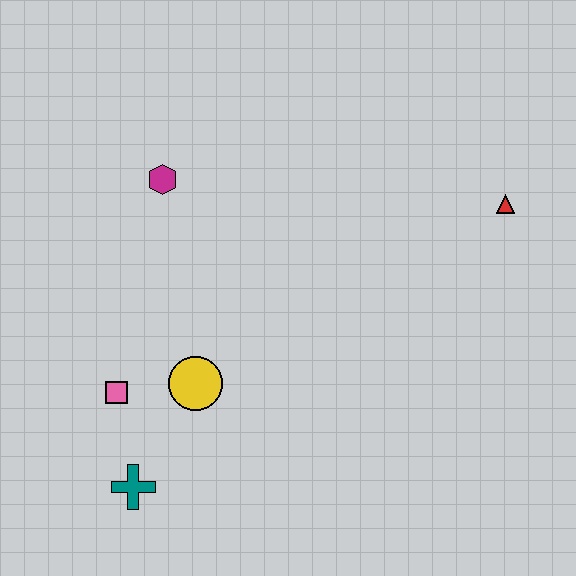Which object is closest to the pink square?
The yellow circle is closest to the pink square.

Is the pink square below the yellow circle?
Yes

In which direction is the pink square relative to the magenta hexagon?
The pink square is below the magenta hexagon.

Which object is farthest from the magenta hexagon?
The red triangle is farthest from the magenta hexagon.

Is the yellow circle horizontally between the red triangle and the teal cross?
Yes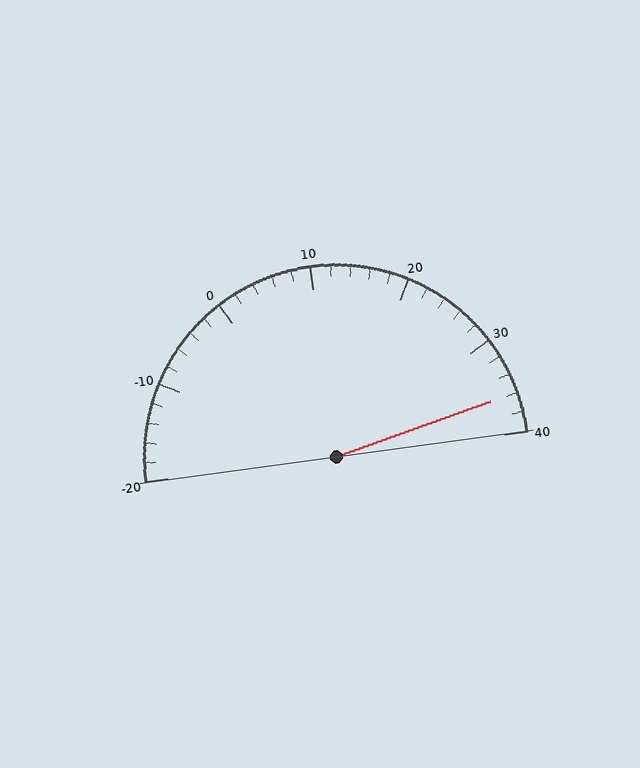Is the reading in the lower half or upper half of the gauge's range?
The reading is in the upper half of the range (-20 to 40).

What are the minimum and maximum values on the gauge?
The gauge ranges from -20 to 40.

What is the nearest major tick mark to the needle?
The nearest major tick mark is 40.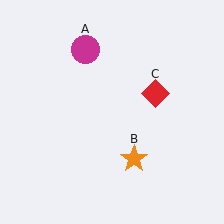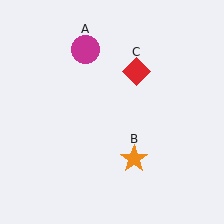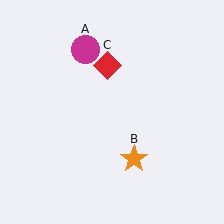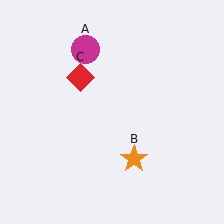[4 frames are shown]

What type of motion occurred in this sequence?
The red diamond (object C) rotated counterclockwise around the center of the scene.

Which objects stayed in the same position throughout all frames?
Magenta circle (object A) and orange star (object B) remained stationary.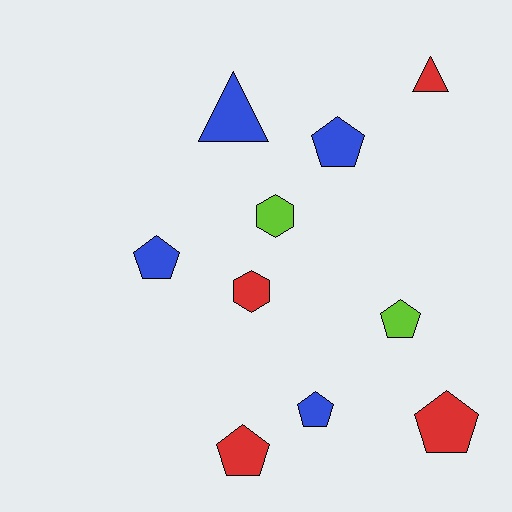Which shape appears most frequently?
Pentagon, with 6 objects.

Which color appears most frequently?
Blue, with 4 objects.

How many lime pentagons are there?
There is 1 lime pentagon.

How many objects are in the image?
There are 10 objects.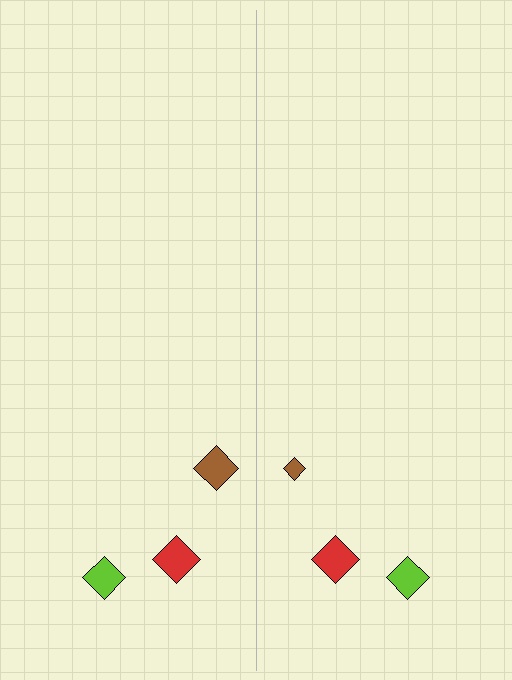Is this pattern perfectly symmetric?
No, the pattern is not perfectly symmetric. The brown diamond on the right side has a different size than its mirror counterpart.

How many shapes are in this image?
There are 6 shapes in this image.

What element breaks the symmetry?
The brown diamond on the right side has a different size than its mirror counterpart.